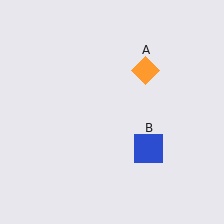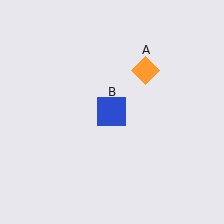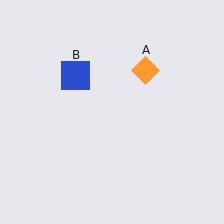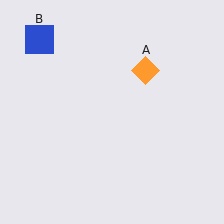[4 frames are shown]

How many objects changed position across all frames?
1 object changed position: blue square (object B).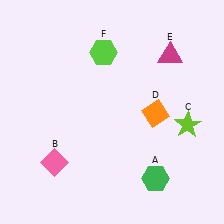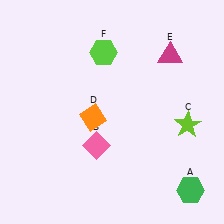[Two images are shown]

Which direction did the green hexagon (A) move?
The green hexagon (A) moved right.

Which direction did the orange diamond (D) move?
The orange diamond (D) moved left.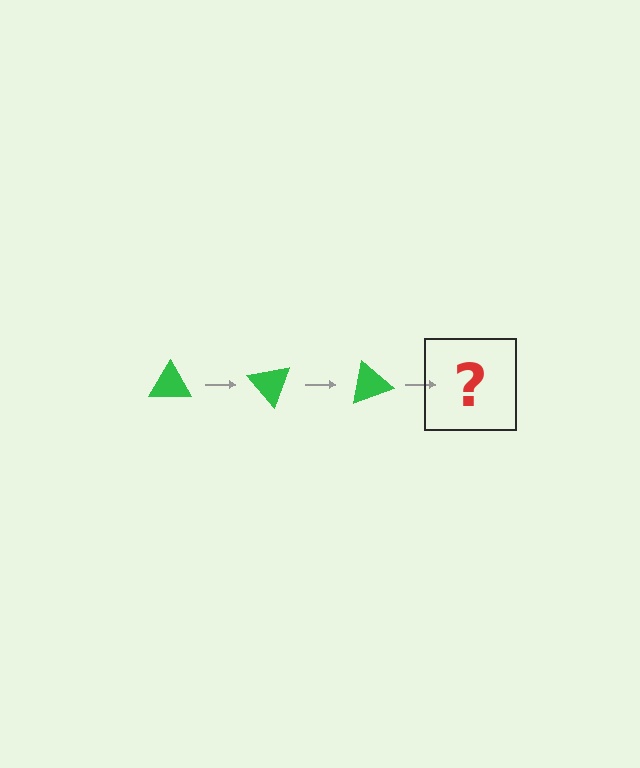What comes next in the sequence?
The next element should be a green triangle rotated 150 degrees.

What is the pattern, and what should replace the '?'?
The pattern is that the triangle rotates 50 degrees each step. The '?' should be a green triangle rotated 150 degrees.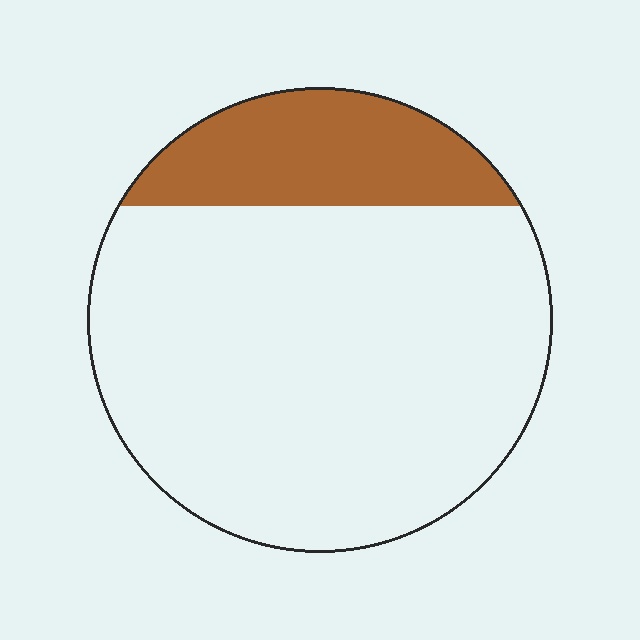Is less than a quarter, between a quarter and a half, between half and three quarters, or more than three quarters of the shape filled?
Less than a quarter.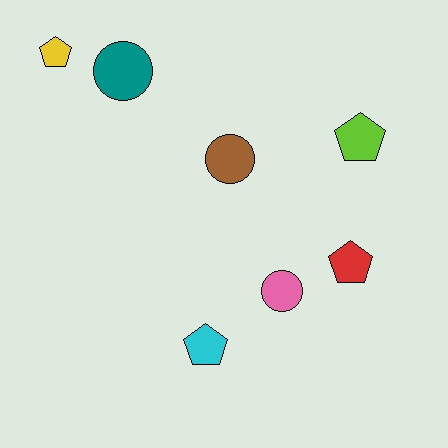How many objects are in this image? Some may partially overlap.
There are 7 objects.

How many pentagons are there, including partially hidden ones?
There are 4 pentagons.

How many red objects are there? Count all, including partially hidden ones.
There is 1 red object.